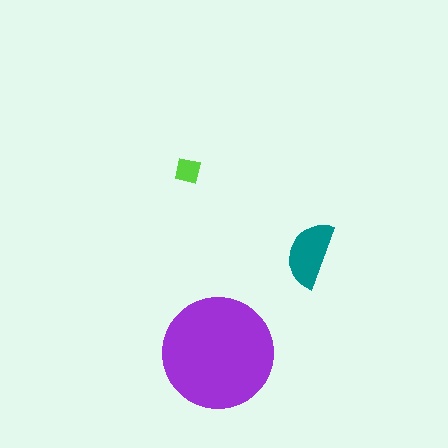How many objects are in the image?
There are 3 objects in the image.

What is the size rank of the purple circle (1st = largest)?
1st.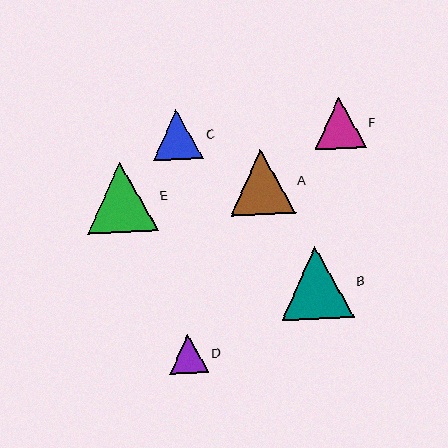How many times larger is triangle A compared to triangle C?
Triangle A is approximately 1.3 times the size of triangle C.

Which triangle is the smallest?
Triangle D is the smallest with a size of approximately 39 pixels.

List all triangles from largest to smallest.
From largest to smallest: B, E, A, F, C, D.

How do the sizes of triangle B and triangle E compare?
Triangle B and triangle E are approximately the same size.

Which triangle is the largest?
Triangle B is the largest with a size of approximately 73 pixels.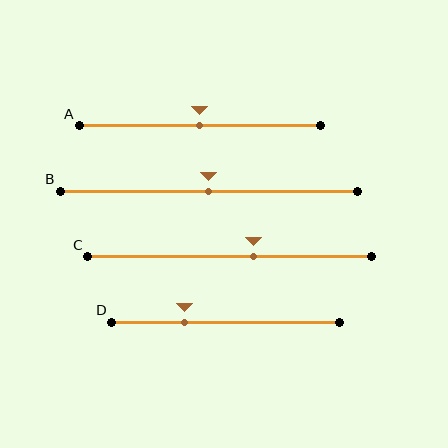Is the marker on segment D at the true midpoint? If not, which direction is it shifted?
No, the marker on segment D is shifted to the left by about 18% of the segment length.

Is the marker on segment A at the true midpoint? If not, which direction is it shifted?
Yes, the marker on segment A is at the true midpoint.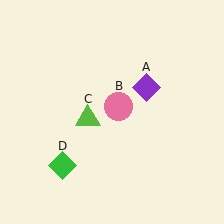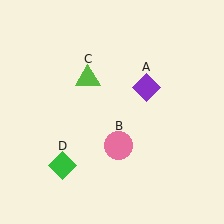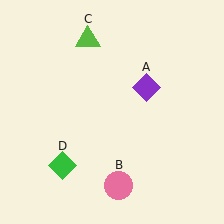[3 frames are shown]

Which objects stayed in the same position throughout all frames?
Purple diamond (object A) and green diamond (object D) remained stationary.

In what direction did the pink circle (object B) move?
The pink circle (object B) moved down.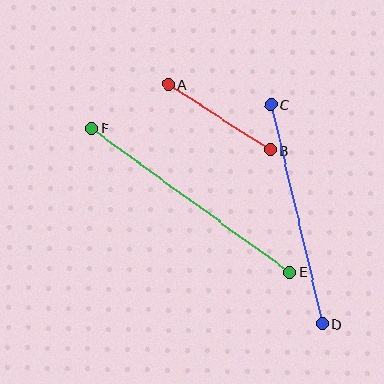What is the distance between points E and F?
The distance is approximately 244 pixels.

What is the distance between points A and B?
The distance is approximately 122 pixels.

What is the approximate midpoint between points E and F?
The midpoint is at approximately (191, 200) pixels.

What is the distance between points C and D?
The distance is approximately 226 pixels.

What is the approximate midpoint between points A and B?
The midpoint is at approximately (219, 117) pixels.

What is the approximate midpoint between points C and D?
The midpoint is at approximately (297, 214) pixels.